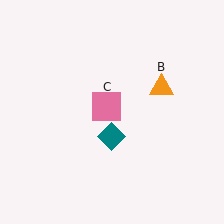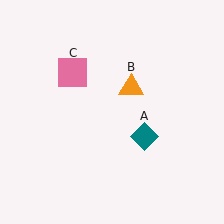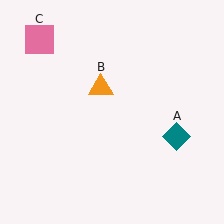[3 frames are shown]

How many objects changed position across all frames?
3 objects changed position: teal diamond (object A), orange triangle (object B), pink square (object C).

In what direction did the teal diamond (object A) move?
The teal diamond (object A) moved right.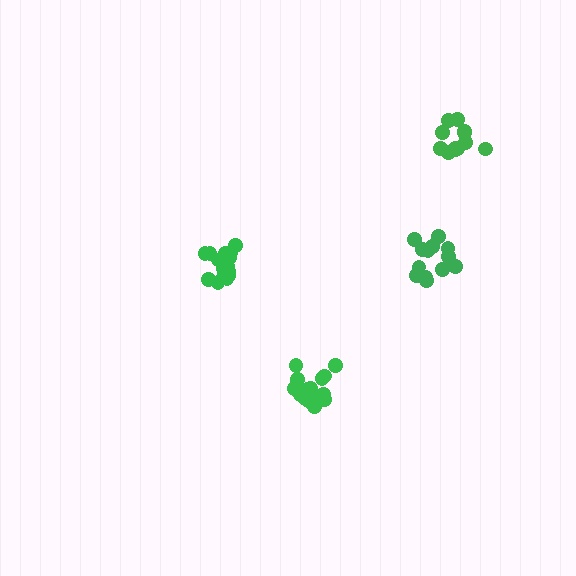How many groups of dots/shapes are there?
There are 4 groups.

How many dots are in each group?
Group 1: 13 dots, Group 2: 16 dots, Group 3: 17 dots, Group 4: 12 dots (58 total).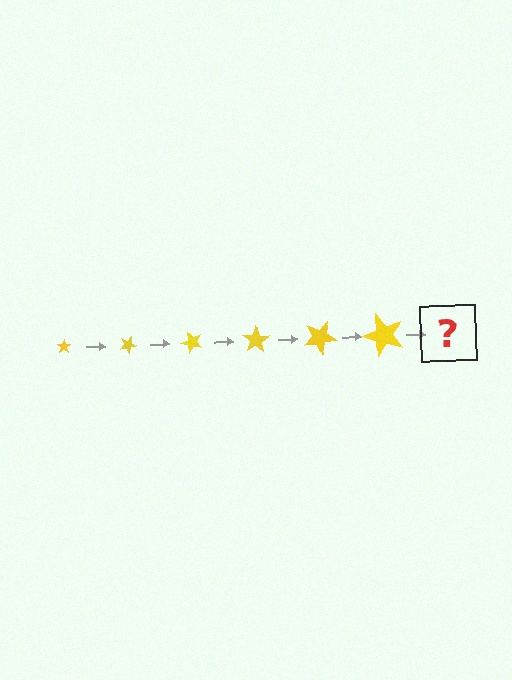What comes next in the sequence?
The next element should be a star, larger than the previous one and rotated 150 degrees from the start.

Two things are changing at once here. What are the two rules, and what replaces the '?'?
The two rules are that the star grows larger each step and it rotates 25 degrees each step. The '?' should be a star, larger than the previous one and rotated 150 degrees from the start.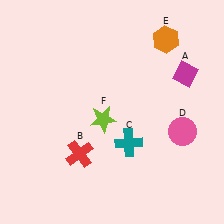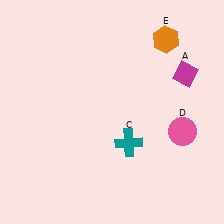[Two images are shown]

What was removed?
The red cross (B), the lime star (F) were removed in Image 2.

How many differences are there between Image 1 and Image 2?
There are 2 differences between the two images.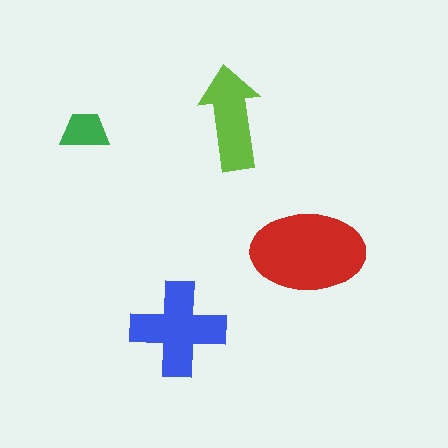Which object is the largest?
The red ellipse.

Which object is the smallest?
The green trapezoid.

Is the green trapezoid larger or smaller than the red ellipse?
Smaller.